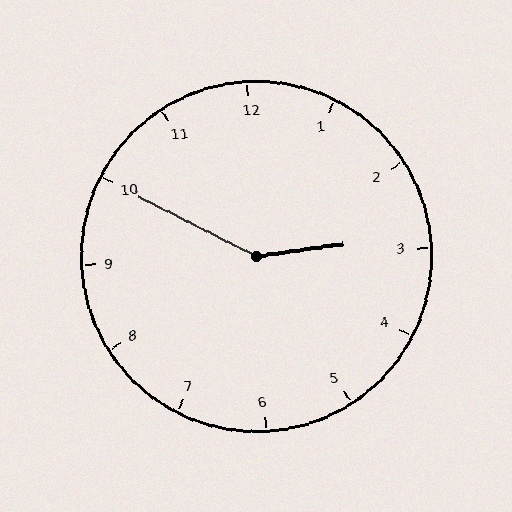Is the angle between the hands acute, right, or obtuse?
It is obtuse.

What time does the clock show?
2:50.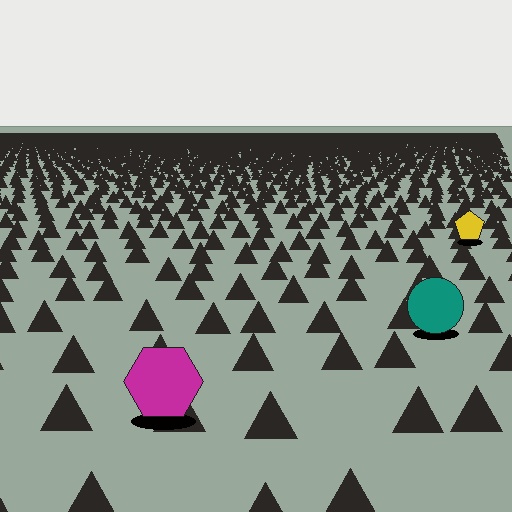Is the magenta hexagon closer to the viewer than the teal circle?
Yes. The magenta hexagon is closer — you can tell from the texture gradient: the ground texture is coarser near it.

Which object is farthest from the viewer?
The yellow pentagon is farthest from the viewer. It appears smaller and the ground texture around it is denser.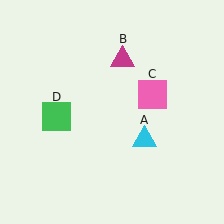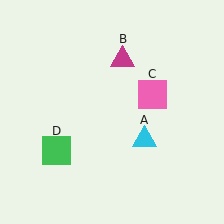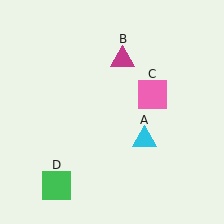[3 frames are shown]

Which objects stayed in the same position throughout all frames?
Cyan triangle (object A) and magenta triangle (object B) and pink square (object C) remained stationary.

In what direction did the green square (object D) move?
The green square (object D) moved down.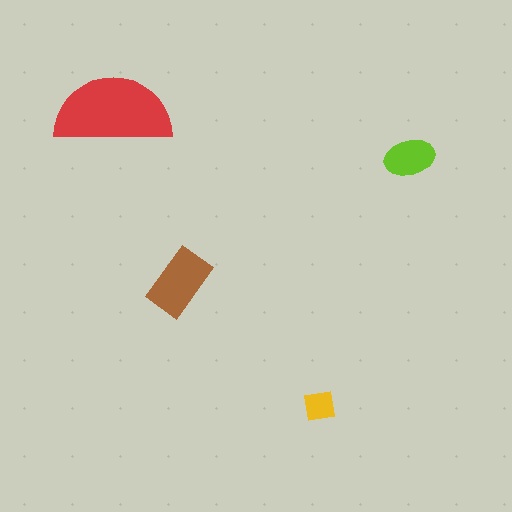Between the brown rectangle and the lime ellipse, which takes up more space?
The brown rectangle.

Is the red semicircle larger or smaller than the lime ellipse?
Larger.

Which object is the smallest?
The yellow square.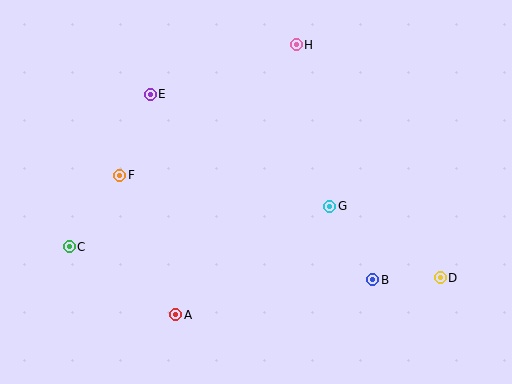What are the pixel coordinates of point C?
Point C is at (69, 247).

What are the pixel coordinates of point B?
Point B is at (373, 280).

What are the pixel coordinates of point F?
Point F is at (120, 175).